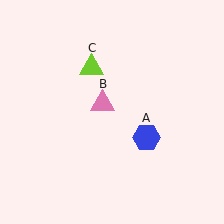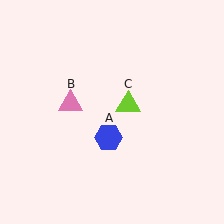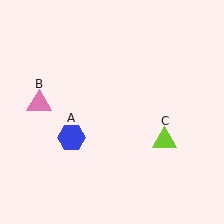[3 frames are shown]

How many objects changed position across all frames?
3 objects changed position: blue hexagon (object A), pink triangle (object B), lime triangle (object C).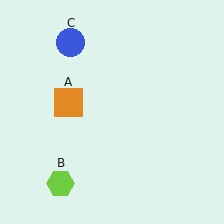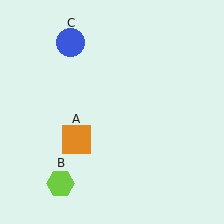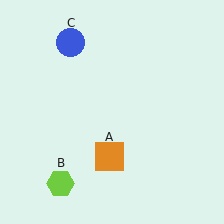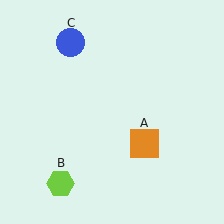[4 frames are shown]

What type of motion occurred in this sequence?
The orange square (object A) rotated counterclockwise around the center of the scene.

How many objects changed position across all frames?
1 object changed position: orange square (object A).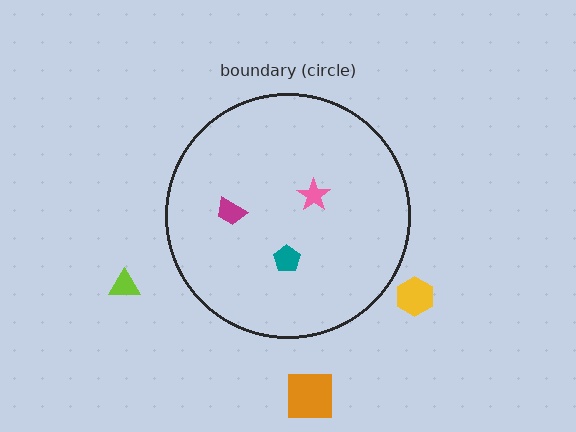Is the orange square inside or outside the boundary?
Outside.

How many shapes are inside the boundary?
3 inside, 3 outside.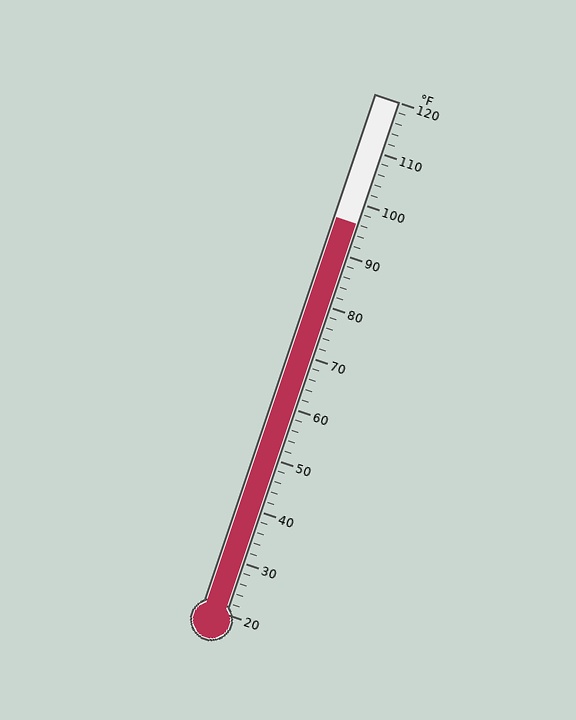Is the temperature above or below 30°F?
The temperature is above 30°F.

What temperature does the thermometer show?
The thermometer shows approximately 96°F.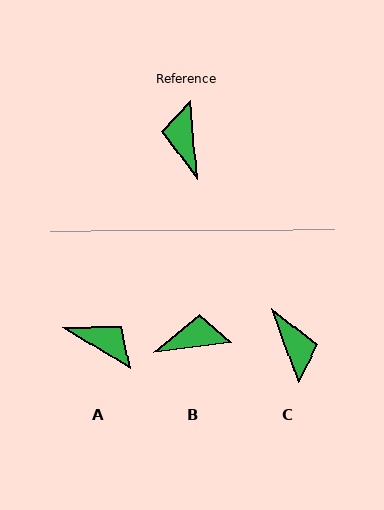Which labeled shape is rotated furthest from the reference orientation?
C, about 165 degrees away.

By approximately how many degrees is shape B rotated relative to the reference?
Approximately 87 degrees clockwise.